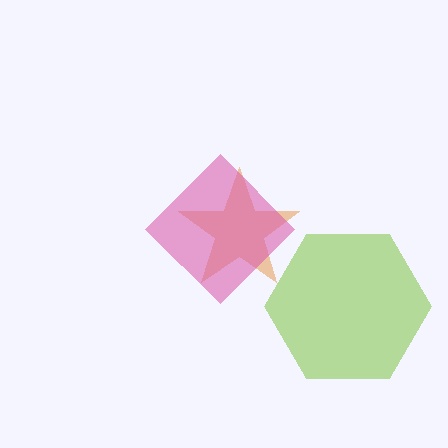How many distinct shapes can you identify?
There are 3 distinct shapes: an orange star, a lime hexagon, a pink diamond.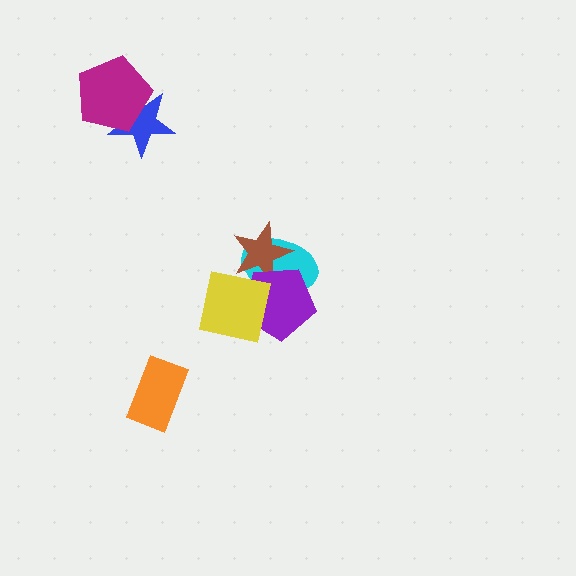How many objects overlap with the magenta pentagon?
1 object overlaps with the magenta pentagon.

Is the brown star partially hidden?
Yes, it is partially covered by another shape.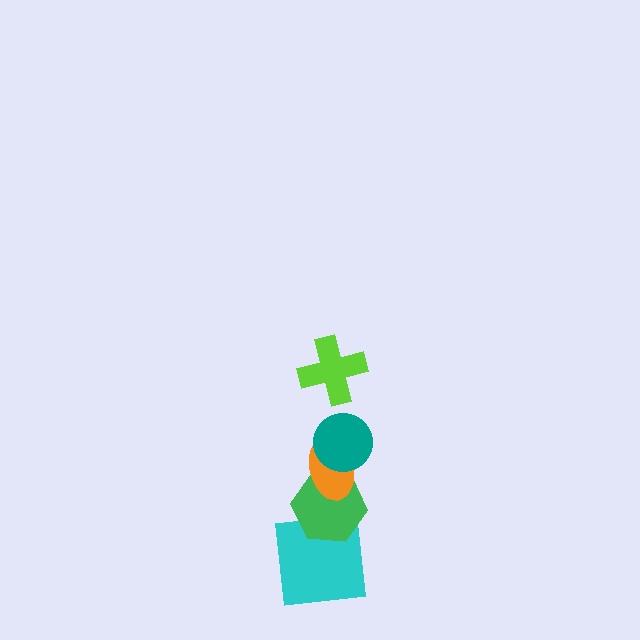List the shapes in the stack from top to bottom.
From top to bottom: the lime cross, the teal circle, the orange ellipse, the green hexagon, the cyan square.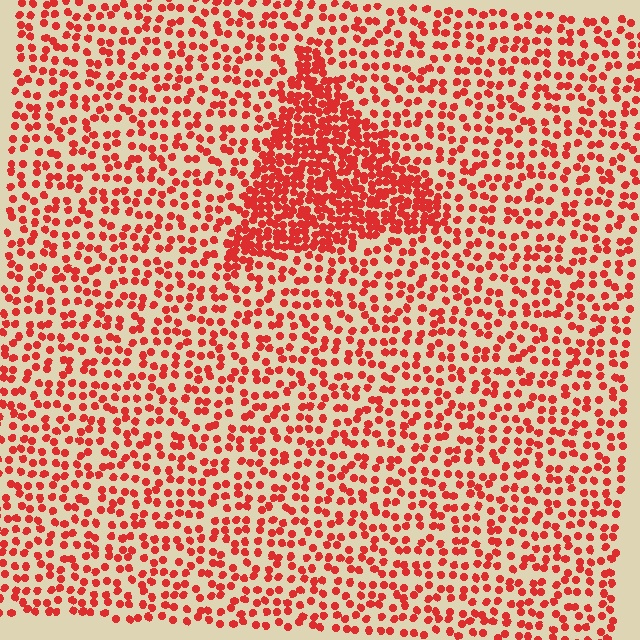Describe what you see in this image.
The image contains small red elements arranged at two different densities. A triangle-shaped region is visible where the elements are more densely packed than the surrounding area.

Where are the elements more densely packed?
The elements are more densely packed inside the triangle boundary.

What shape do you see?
I see a triangle.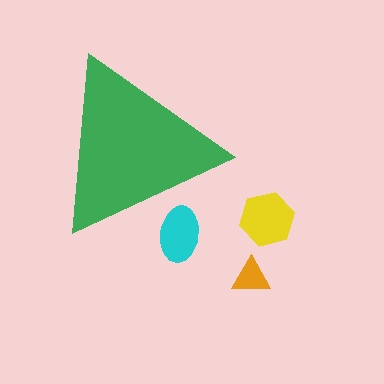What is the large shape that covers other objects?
A green triangle.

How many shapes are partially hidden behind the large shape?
1 shape is partially hidden.